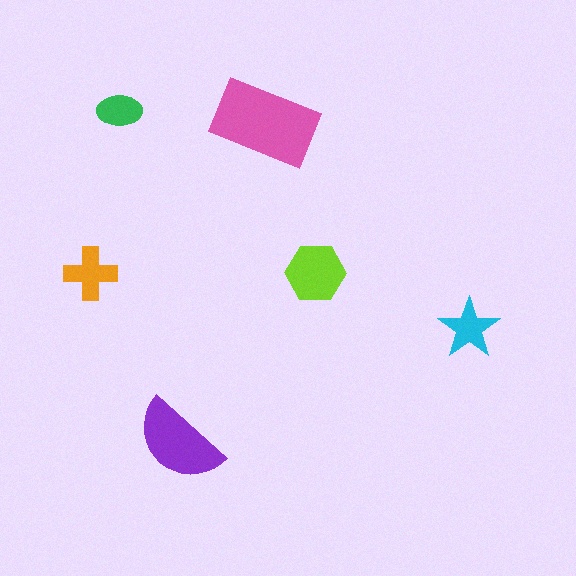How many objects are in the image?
There are 6 objects in the image.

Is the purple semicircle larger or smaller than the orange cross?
Larger.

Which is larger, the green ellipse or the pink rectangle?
The pink rectangle.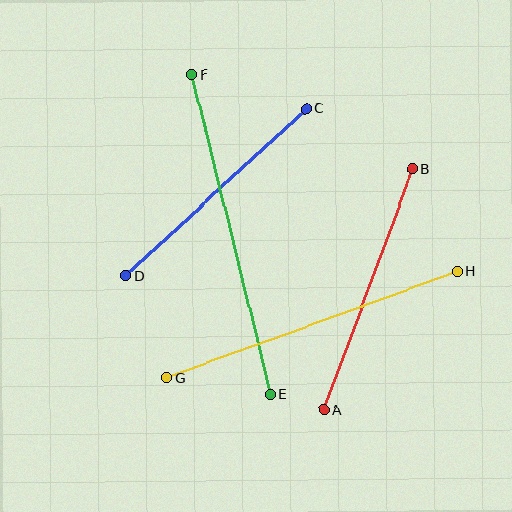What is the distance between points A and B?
The distance is approximately 257 pixels.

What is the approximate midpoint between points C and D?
The midpoint is at approximately (216, 193) pixels.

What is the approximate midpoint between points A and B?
The midpoint is at approximately (368, 290) pixels.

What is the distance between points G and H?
The distance is approximately 309 pixels.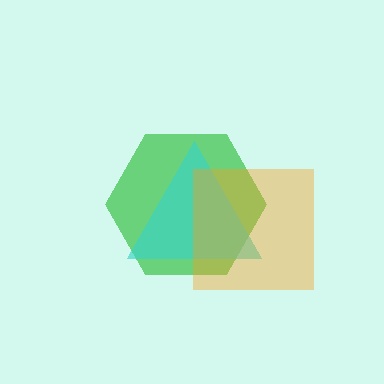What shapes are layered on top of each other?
The layered shapes are: a green hexagon, a cyan triangle, an orange square.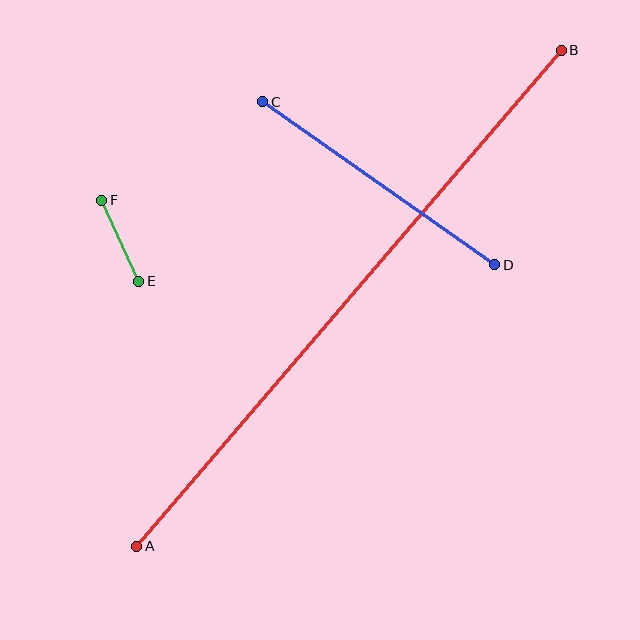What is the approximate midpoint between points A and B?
The midpoint is at approximately (349, 298) pixels.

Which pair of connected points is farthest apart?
Points A and B are farthest apart.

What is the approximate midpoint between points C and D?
The midpoint is at approximately (379, 183) pixels.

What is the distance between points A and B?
The distance is approximately 653 pixels.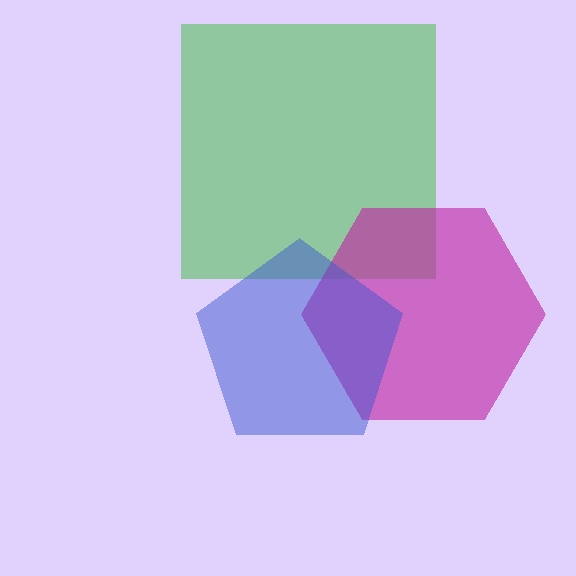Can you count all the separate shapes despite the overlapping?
Yes, there are 3 separate shapes.